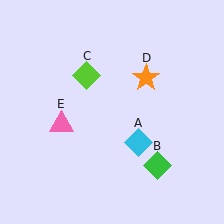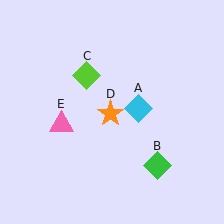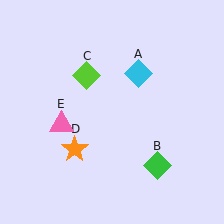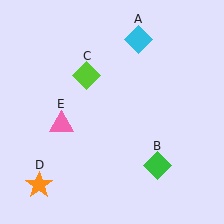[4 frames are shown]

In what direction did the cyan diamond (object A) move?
The cyan diamond (object A) moved up.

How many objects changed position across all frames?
2 objects changed position: cyan diamond (object A), orange star (object D).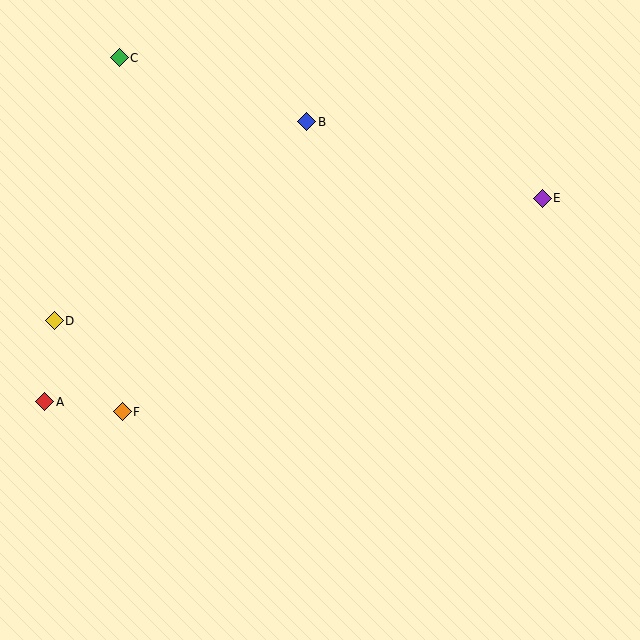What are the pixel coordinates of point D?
Point D is at (54, 321).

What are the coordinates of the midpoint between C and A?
The midpoint between C and A is at (82, 230).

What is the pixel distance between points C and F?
The distance between C and F is 354 pixels.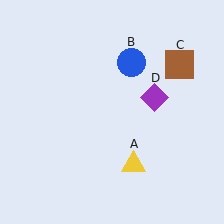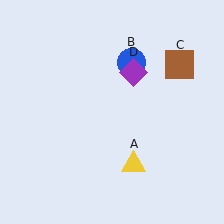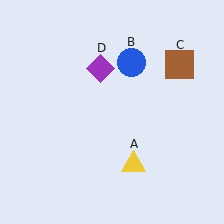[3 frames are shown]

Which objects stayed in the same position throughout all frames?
Yellow triangle (object A) and blue circle (object B) and brown square (object C) remained stationary.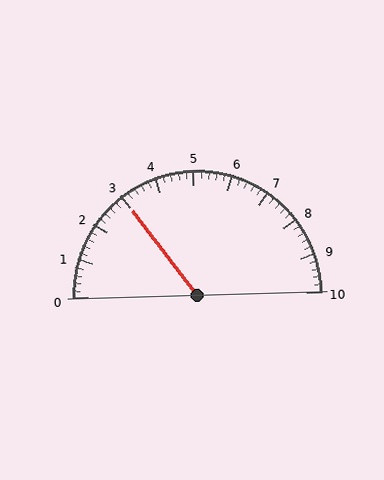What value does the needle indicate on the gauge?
The needle indicates approximately 3.0.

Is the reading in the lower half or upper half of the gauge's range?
The reading is in the lower half of the range (0 to 10).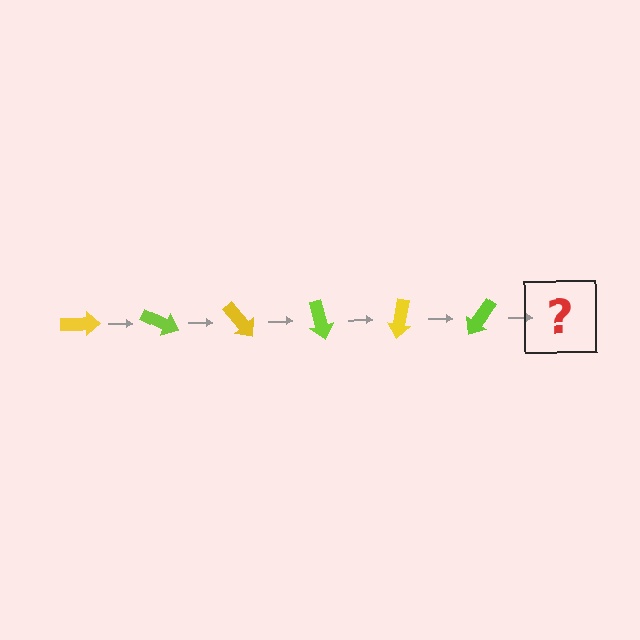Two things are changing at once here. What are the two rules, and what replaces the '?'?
The two rules are that it rotates 25 degrees each step and the color cycles through yellow and lime. The '?' should be a yellow arrow, rotated 150 degrees from the start.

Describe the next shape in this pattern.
It should be a yellow arrow, rotated 150 degrees from the start.